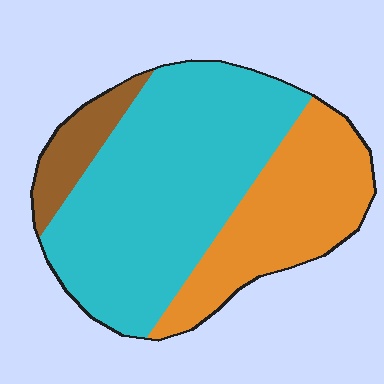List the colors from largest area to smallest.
From largest to smallest: cyan, orange, brown.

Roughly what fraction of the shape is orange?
Orange covers 31% of the shape.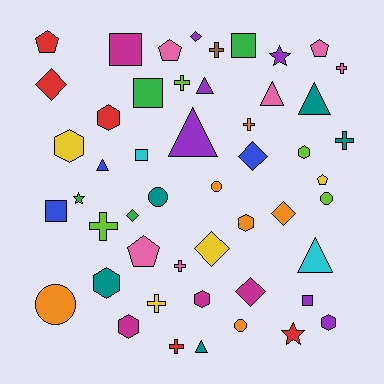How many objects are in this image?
There are 50 objects.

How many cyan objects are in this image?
There are 2 cyan objects.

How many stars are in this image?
There are 3 stars.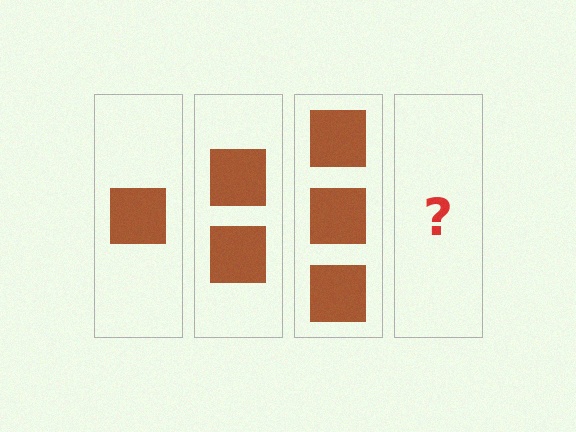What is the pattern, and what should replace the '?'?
The pattern is that each step adds one more square. The '?' should be 4 squares.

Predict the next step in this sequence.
The next step is 4 squares.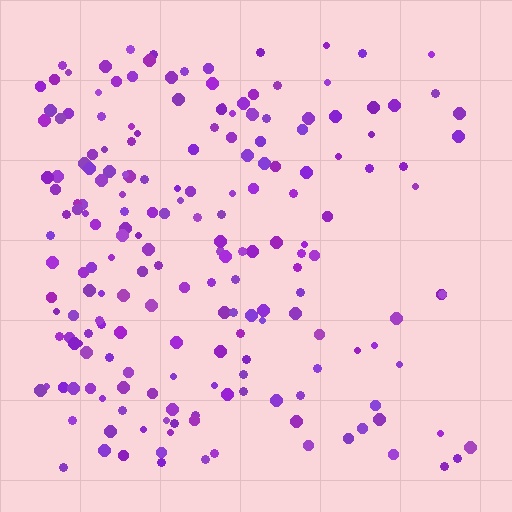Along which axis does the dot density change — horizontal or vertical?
Horizontal.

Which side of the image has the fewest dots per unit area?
The right.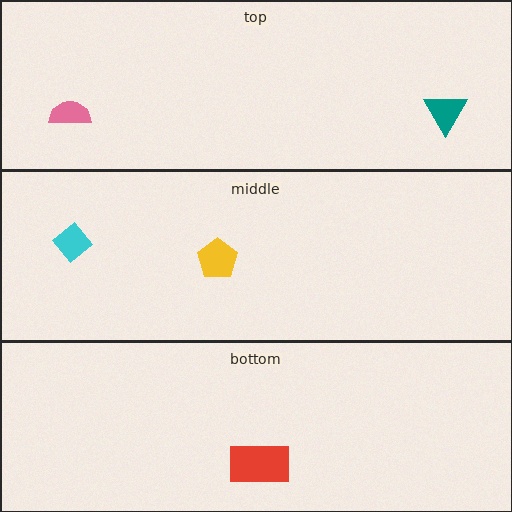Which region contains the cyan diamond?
The middle region.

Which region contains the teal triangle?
The top region.